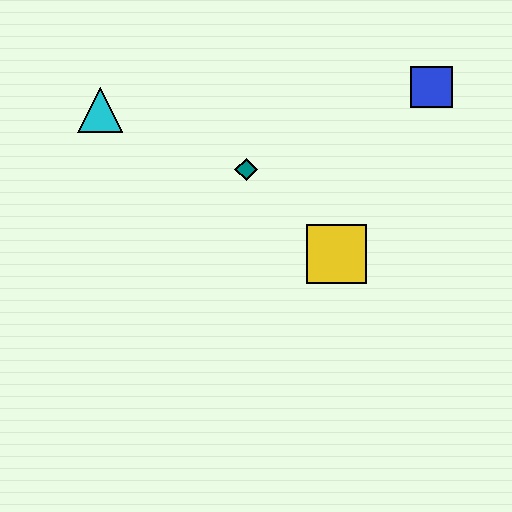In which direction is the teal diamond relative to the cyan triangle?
The teal diamond is to the right of the cyan triangle.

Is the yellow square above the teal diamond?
No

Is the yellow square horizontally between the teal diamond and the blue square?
Yes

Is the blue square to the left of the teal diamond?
No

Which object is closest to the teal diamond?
The yellow square is closest to the teal diamond.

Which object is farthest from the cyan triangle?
The blue square is farthest from the cyan triangle.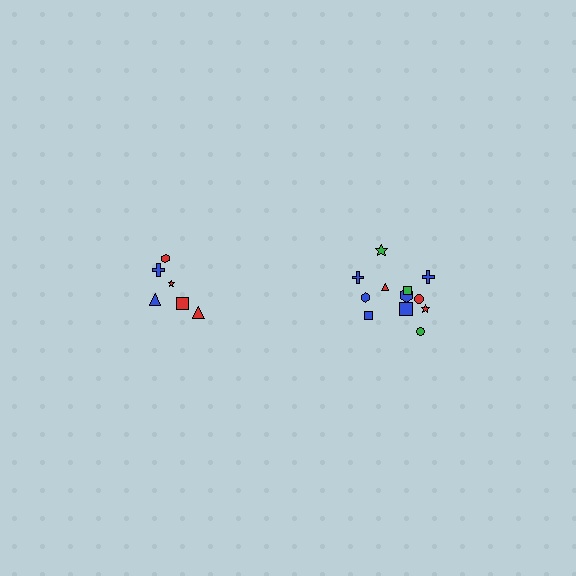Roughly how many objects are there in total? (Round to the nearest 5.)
Roughly 20 objects in total.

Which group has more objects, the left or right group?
The right group.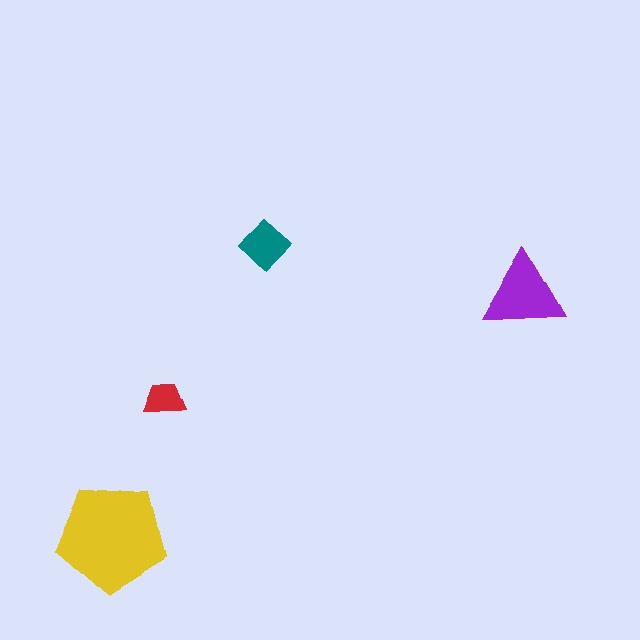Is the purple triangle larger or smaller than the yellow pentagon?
Smaller.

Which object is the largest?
The yellow pentagon.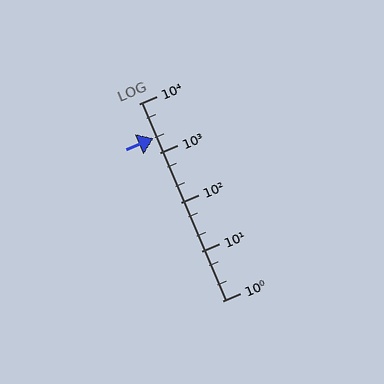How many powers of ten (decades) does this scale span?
The scale spans 4 decades, from 1 to 10000.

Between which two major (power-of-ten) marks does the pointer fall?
The pointer is between 1000 and 10000.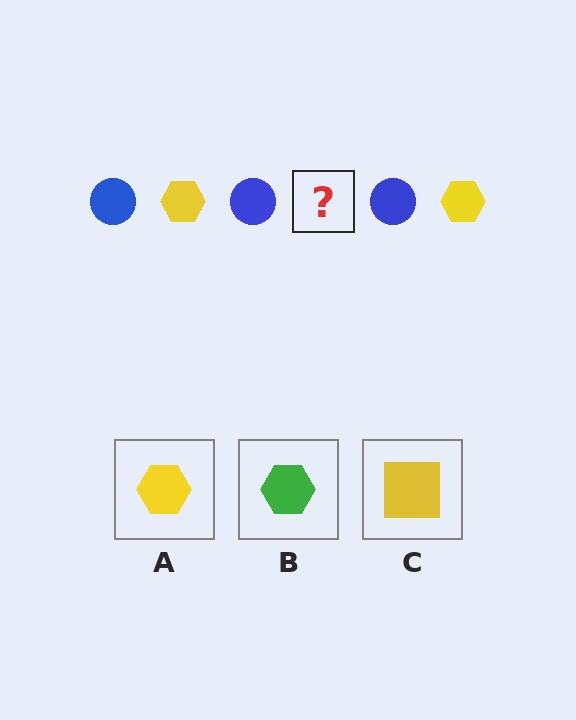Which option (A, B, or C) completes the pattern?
A.